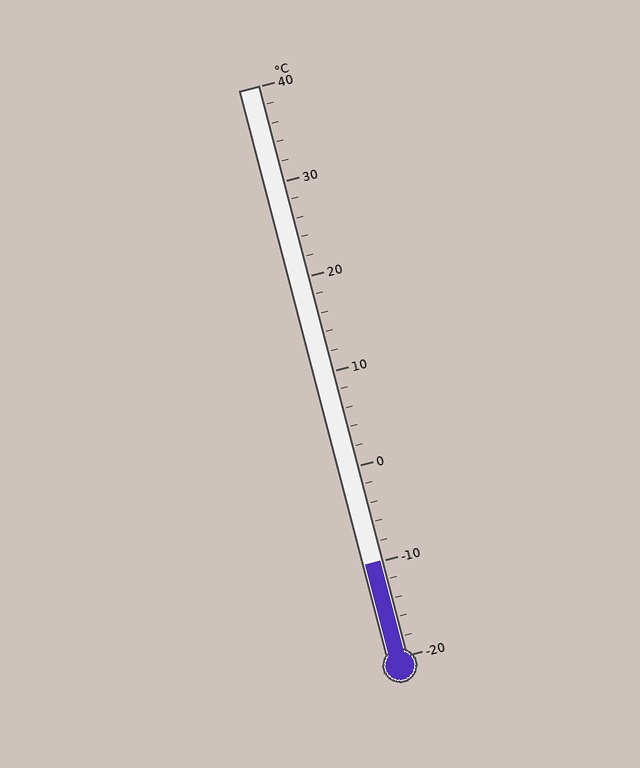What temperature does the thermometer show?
The thermometer shows approximately -10°C.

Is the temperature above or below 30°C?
The temperature is below 30°C.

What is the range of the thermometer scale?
The thermometer scale ranges from -20°C to 40°C.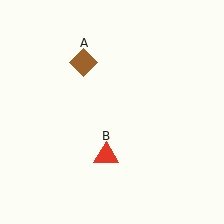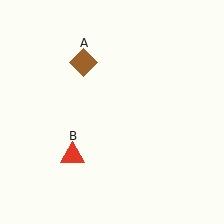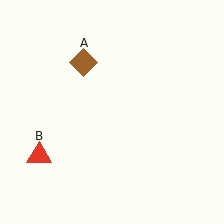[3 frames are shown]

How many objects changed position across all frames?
1 object changed position: red triangle (object B).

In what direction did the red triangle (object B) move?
The red triangle (object B) moved left.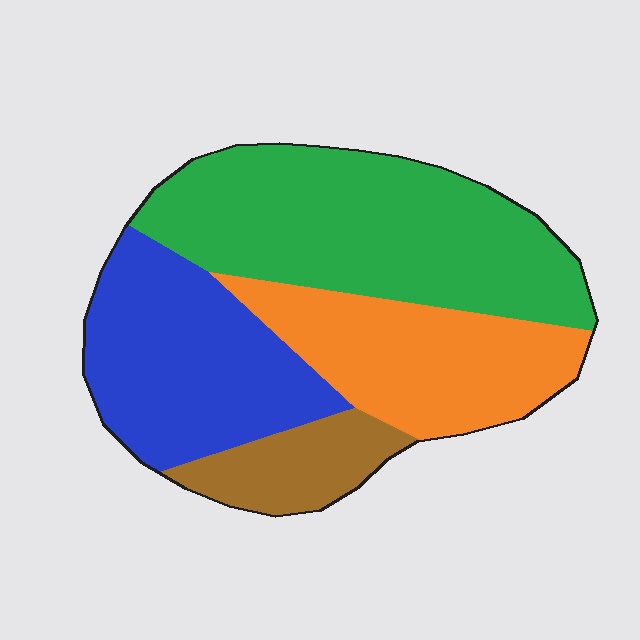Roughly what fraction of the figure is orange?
Orange covers roughly 25% of the figure.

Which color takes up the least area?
Brown, at roughly 10%.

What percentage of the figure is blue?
Blue covers about 25% of the figure.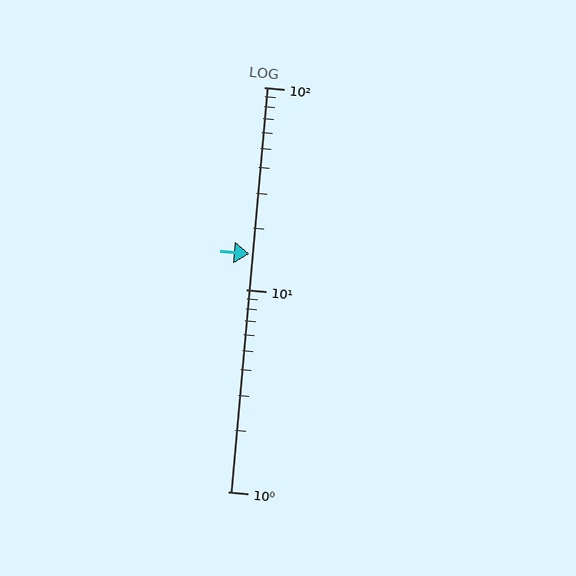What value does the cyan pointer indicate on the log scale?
The pointer indicates approximately 15.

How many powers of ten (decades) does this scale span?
The scale spans 2 decades, from 1 to 100.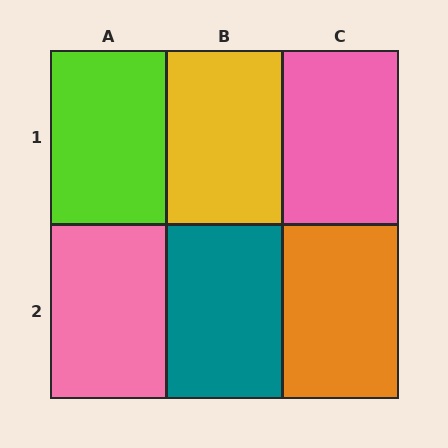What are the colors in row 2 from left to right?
Pink, teal, orange.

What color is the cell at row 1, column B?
Yellow.